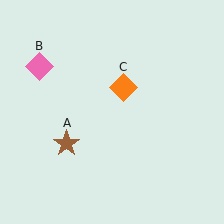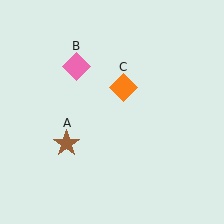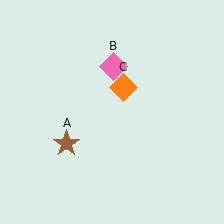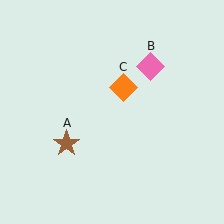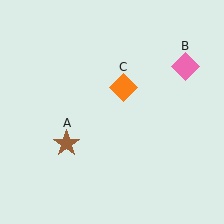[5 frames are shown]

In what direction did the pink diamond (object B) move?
The pink diamond (object B) moved right.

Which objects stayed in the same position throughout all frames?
Brown star (object A) and orange diamond (object C) remained stationary.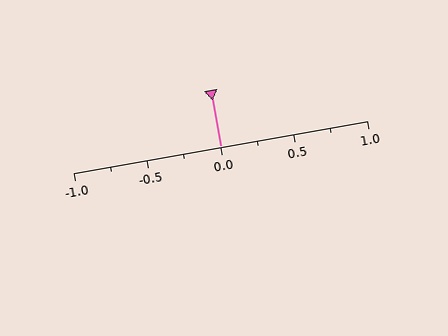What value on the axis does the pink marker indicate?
The marker indicates approximately 0.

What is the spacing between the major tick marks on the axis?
The major ticks are spaced 0.5 apart.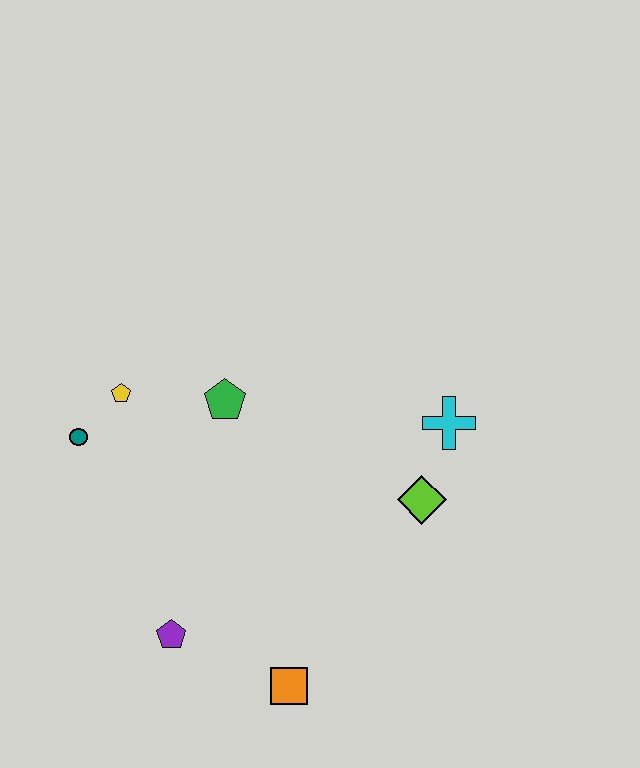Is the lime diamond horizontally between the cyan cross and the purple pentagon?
Yes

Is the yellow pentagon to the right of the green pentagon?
No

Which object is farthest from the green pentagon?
The orange square is farthest from the green pentagon.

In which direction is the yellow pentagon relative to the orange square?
The yellow pentagon is above the orange square.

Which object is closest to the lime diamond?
The cyan cross is closest to the lime diamond.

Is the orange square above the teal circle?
No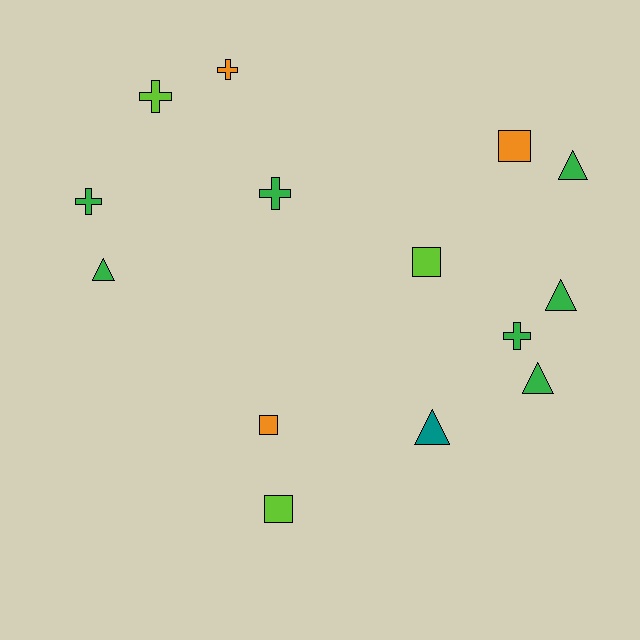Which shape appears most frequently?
Triangle, with 5 objects.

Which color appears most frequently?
Green, with 7 objects.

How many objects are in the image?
There are 14 objects.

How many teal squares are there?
There are no teal squares.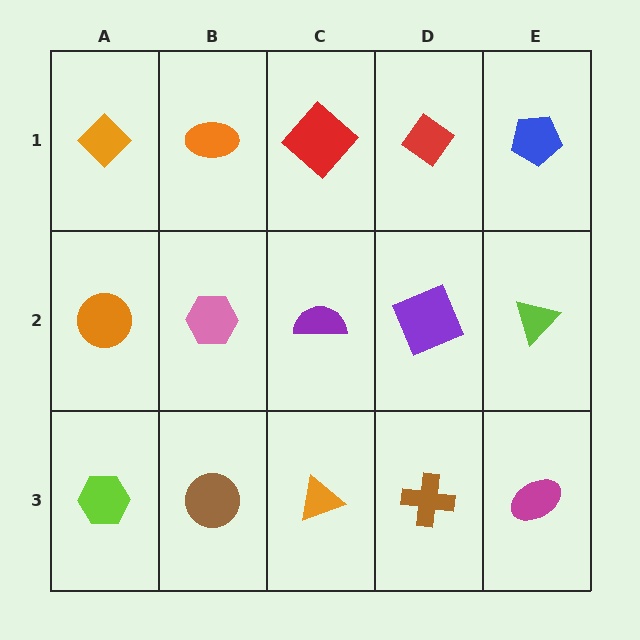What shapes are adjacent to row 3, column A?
An orange circle (row 2, column A), a brown circle (row 3, column B).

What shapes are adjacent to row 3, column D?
A purple square (row 2, column D), an orange triangle (row 3, column C), a magenta ellipse (row 3, column E).